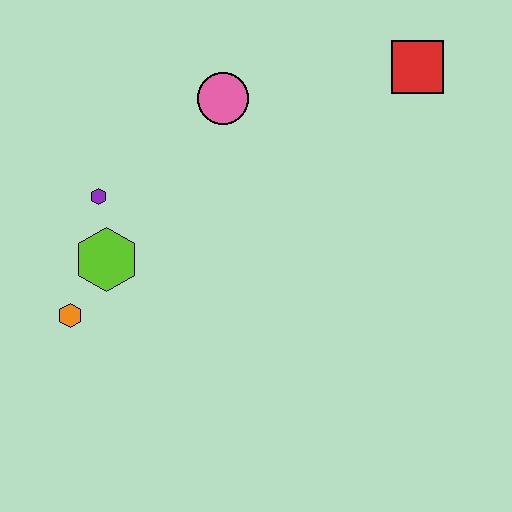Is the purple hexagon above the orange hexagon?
Yes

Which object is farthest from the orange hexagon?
The red square is farthest from the orange hexagon.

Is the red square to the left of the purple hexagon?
No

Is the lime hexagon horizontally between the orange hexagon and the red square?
Yes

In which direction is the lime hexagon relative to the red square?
The lime hexagon is to the left of the red square.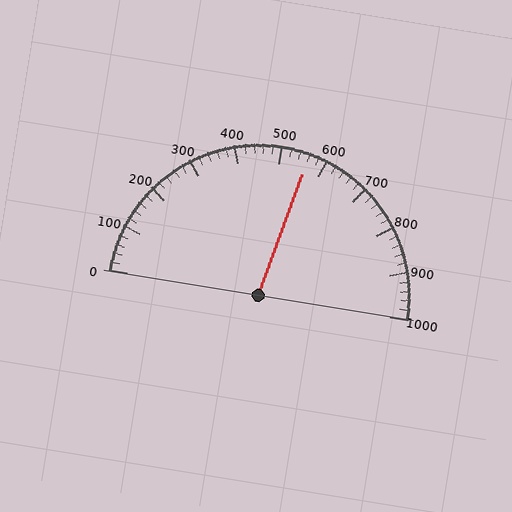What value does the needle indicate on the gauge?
The needle indicates approximately 560.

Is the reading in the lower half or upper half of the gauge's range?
The reading is in the upper half of the range (0 to 1000).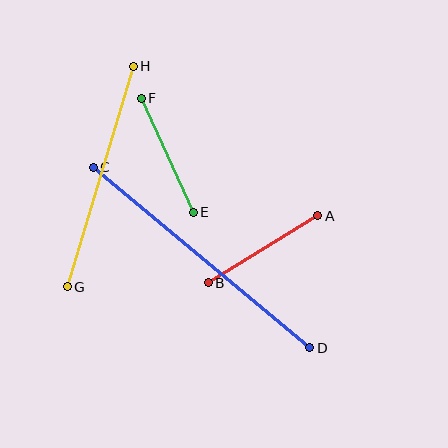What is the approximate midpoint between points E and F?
The midpoint is at approximately (167, 155) pixels.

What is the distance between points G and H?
The distance is approximately 230 pixels.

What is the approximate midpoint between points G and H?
The midpoint is at approximately (100, 177) pixels.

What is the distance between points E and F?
The distance is approximately 125 pixels.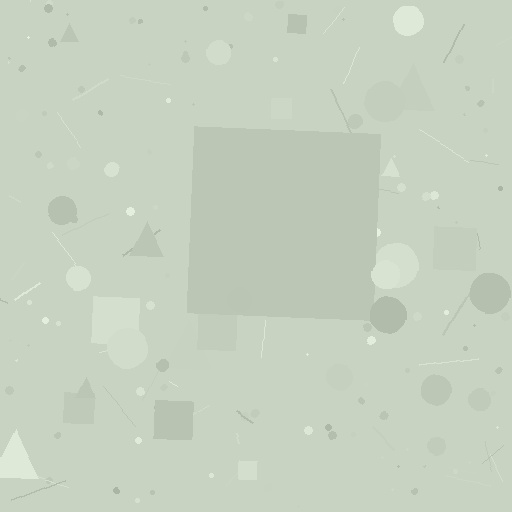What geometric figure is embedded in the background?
A square is embedded in the background.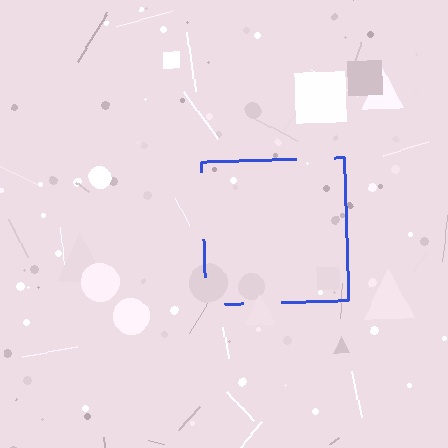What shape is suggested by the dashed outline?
The dashed outline suggests a square.